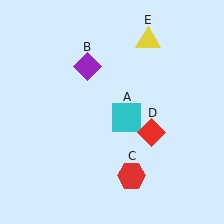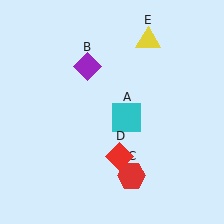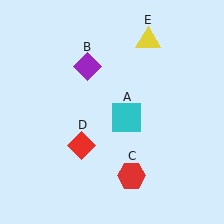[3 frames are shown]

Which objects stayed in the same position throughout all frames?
Cyan square (object A) and purple diamond (object B) and red hexagon (object C) and yellow triangle (object E) remained stationary.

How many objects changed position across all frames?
1 object changed position: red diamond (object D).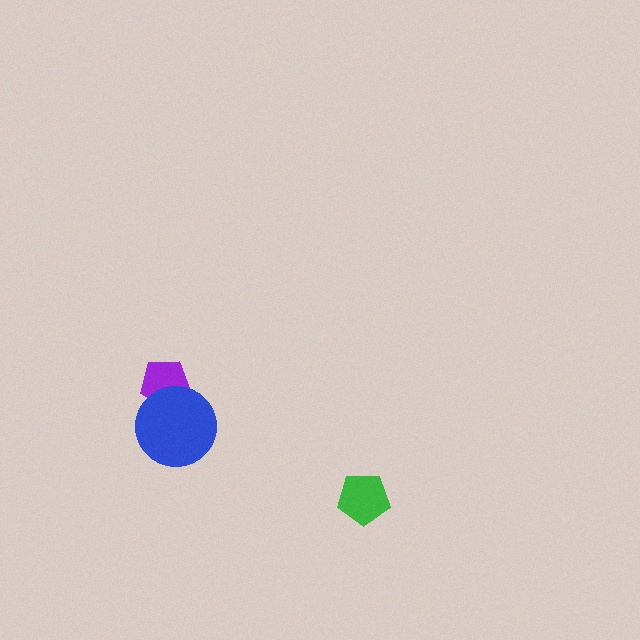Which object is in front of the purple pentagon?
The blue circle is in front of the purple pentagon.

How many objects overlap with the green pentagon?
0 objects overlap with the green pentagon.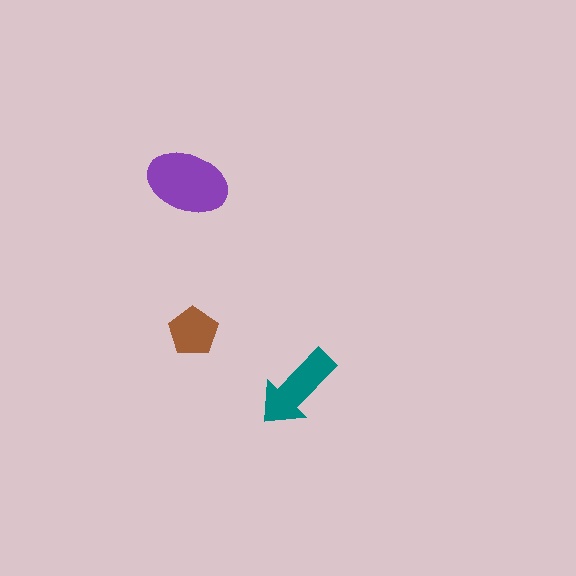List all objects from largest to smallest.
The purple ellipse, the teal arrow, the brown pentagon.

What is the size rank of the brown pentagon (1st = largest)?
3rd.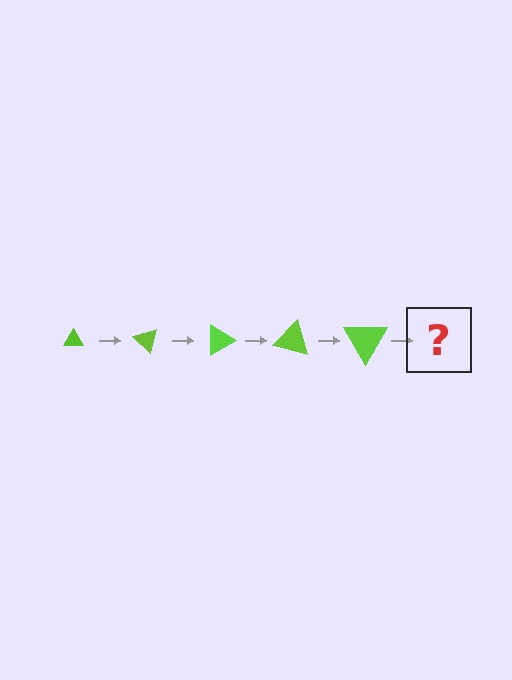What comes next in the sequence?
The next element should be a triangle, larger than the previous one and rotated 225 degrees from the start.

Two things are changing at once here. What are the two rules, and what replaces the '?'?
The two rules are that the triangle grows larger each step and it rotates 45 degrees each step. The '?' should be a triangle, larger than the previous one and rotated 225 degrees from the start.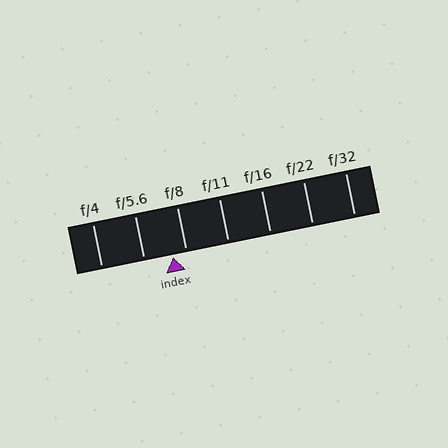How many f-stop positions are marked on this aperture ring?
There are 7 f-stop positions marked.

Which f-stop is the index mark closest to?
The index mark is closest to f/8.